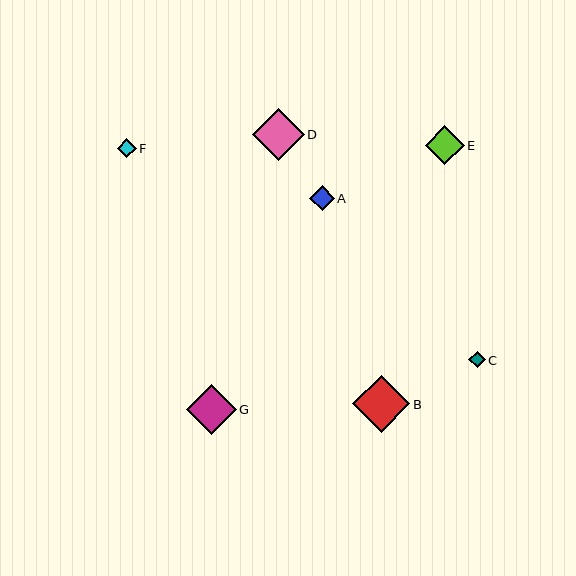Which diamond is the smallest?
Diamond C is the smallest with a size of approximately 16 pixels.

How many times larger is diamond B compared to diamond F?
Diamond B is approximately 3.0 times the size of diamond F.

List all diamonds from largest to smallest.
From largest to smallest: B, D, G, E, A, F, C.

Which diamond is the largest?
Diamond B is the largest with a size of approximately 57 pixels.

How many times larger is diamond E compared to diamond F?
Diamond E is approximately 2.1 times the size of diamond F.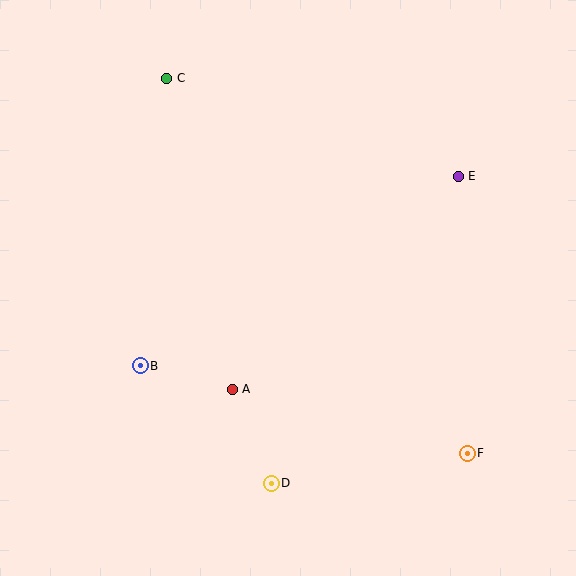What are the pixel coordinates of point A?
Point A is at (232, 389).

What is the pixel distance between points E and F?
The distance between E and F is 277 pixels.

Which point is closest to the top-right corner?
Point E is closest to the top-right corner.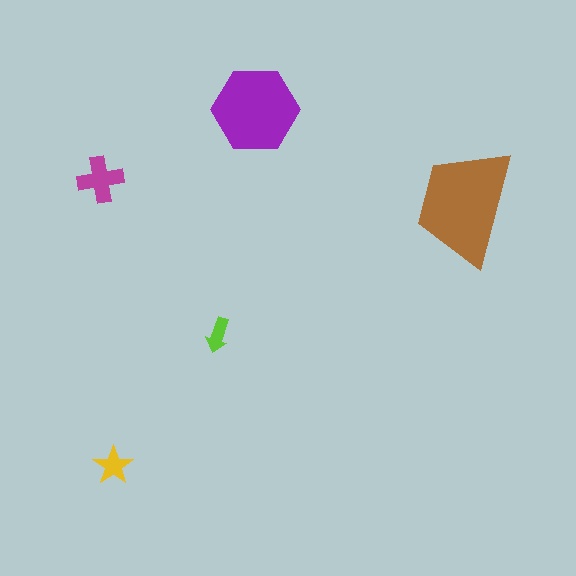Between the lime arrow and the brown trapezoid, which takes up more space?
The brown trapezoid.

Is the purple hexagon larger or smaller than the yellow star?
Larger.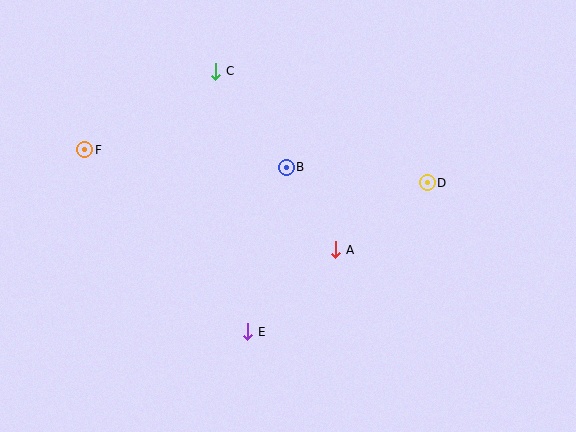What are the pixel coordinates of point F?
Point F is at (85, 150).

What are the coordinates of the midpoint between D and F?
The midpoint between D and F is at (256, 166).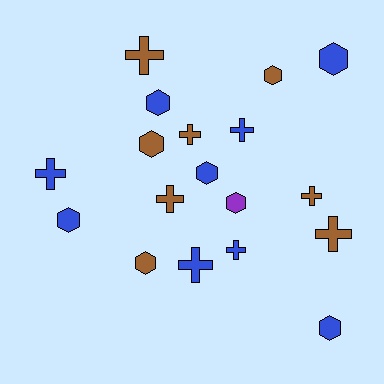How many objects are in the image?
There are 18 objects.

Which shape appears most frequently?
Hexagon, with 9 objects.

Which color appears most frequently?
Blue, with 9 objects.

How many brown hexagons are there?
There are 3 brown hexagons.